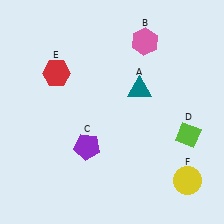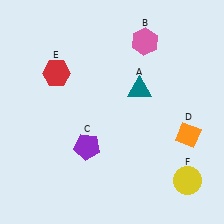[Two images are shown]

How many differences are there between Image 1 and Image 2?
There is 1 difference between the two images.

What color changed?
The diamond (D) changed from lime in Image 1 to orange in Image 2.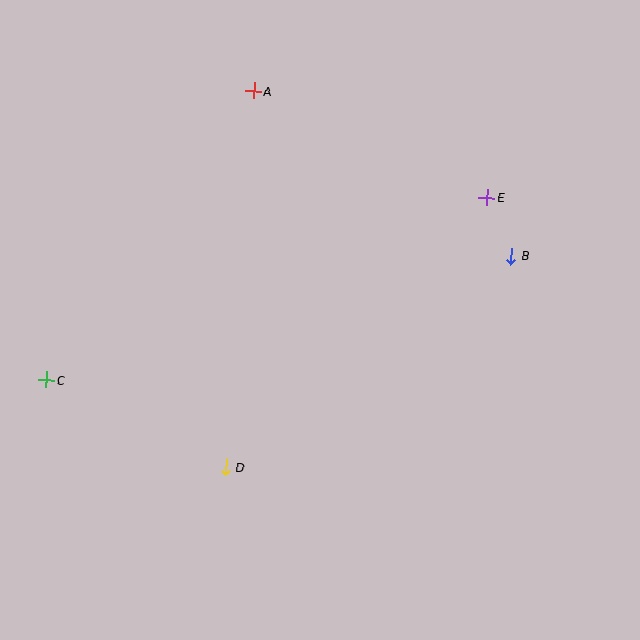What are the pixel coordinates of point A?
Point A is at (254, 91).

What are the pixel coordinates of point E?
Point E is at (487, 198).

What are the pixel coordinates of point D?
Point D is at (226, 467).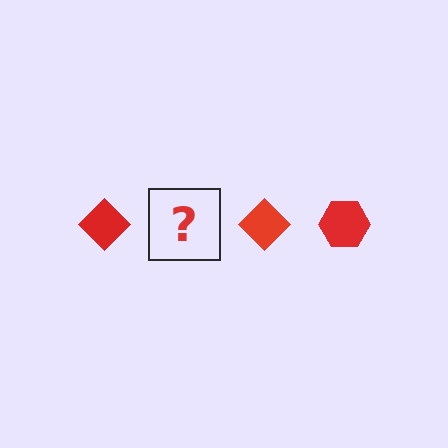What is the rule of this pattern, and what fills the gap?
The rule is that the pattern cycles through diamond, hexagon shapes in red. The gap should be filled with a red hexagon.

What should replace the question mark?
The question mark should be replaced with a red hexagon.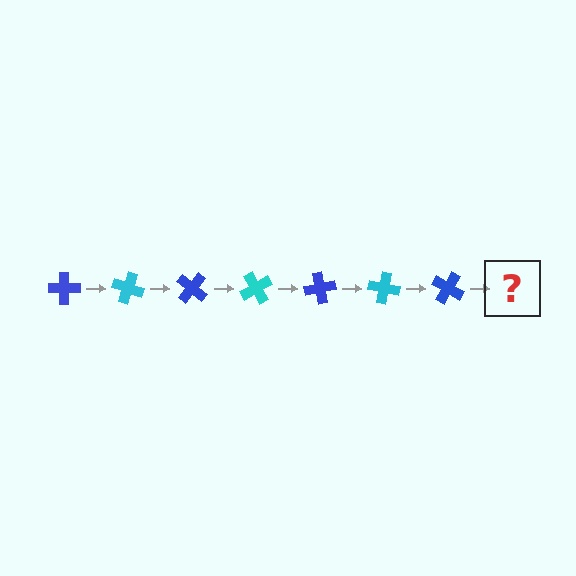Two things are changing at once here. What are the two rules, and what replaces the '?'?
The two rules are that it rotates 20 degrees each step and the color cycles through blue and cyan. The '?' should be a cyan cross, rotated 140 degrees from the start.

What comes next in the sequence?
The next element should be a cyan cross, rotated 140 degrees from the start.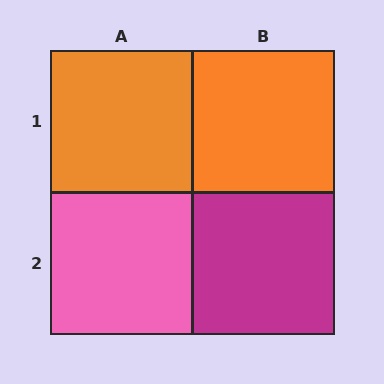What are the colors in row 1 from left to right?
Orange, orange.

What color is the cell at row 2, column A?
Pink.